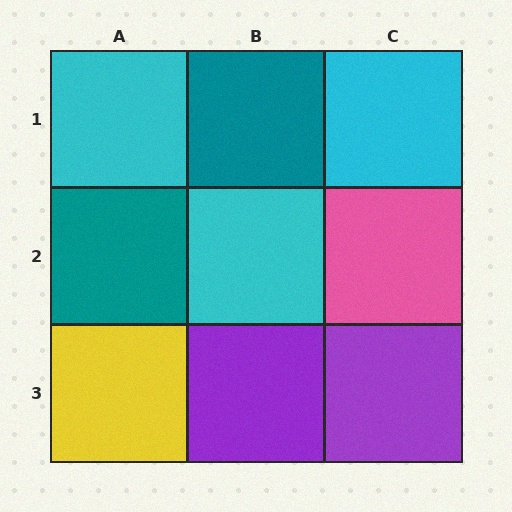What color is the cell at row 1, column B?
Teal.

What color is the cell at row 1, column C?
Cyan.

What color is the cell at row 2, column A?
Teal.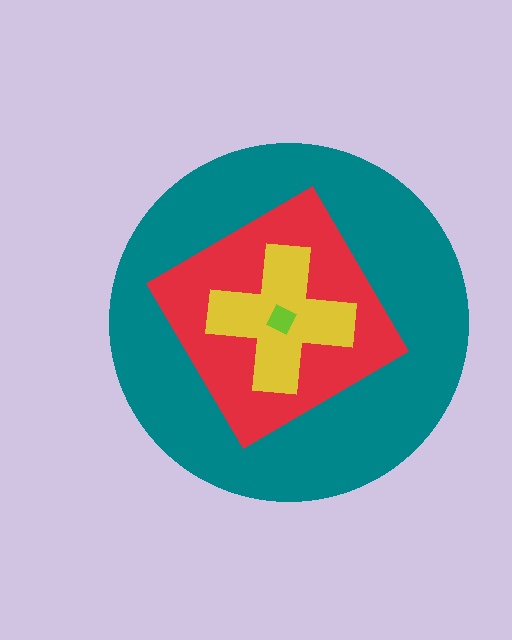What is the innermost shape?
The lime diamond.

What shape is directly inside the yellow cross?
The lime diamond.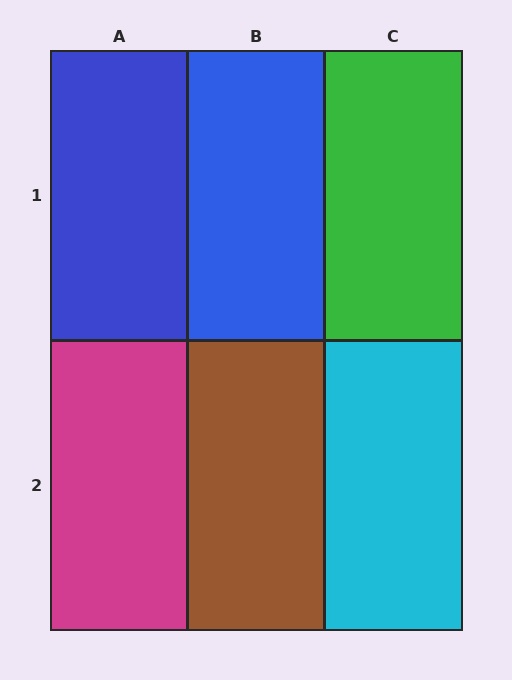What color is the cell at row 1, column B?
Blue.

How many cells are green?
1 cell is green.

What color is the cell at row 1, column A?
Blue.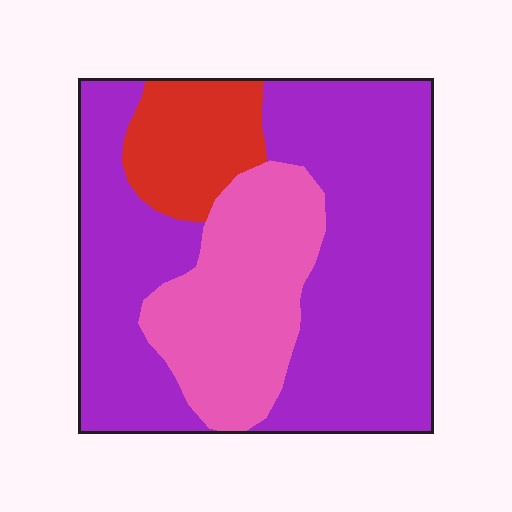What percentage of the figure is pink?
Pink takes up about one quarter (1/4) of the figure.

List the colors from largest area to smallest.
From largest to smallest: purple, pink, red.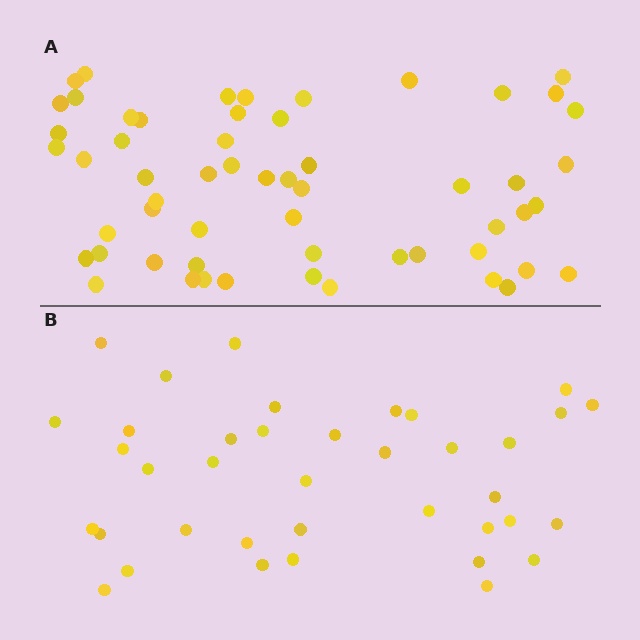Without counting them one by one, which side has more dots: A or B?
Region A (the top region) has more dots.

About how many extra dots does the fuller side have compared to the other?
Region A has approximately 20 more dots than region B.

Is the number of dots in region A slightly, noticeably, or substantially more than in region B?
Region A has substantially more. The ratio is roughly 1.5 to 1.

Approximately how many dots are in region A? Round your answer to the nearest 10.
About 60 dots. (The exact count is 57, which rounds to 60.)